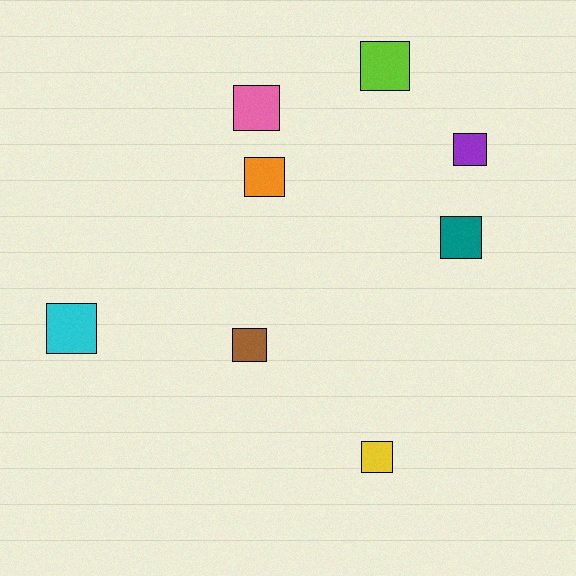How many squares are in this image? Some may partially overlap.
There are 8 squares.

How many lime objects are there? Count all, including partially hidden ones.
There is 1 lime object.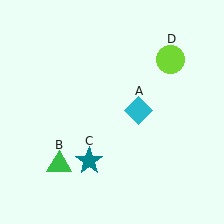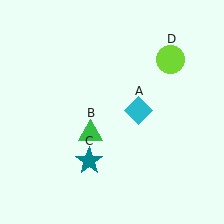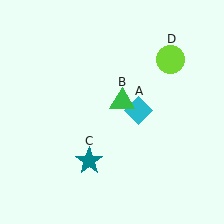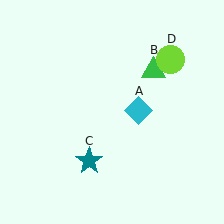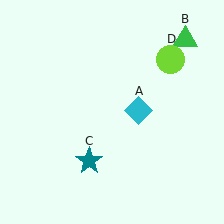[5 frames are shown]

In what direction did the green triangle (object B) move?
The green triangle (object B) moved up and to the right.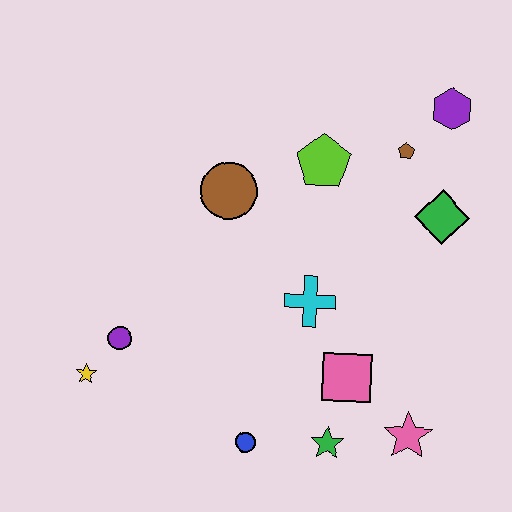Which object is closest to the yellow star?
The purple circle is closest to the yellow star.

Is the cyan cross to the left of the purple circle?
No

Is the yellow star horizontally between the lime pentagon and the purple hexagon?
No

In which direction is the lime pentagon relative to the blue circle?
The lime pentagon is above the blue circle.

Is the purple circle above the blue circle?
Yes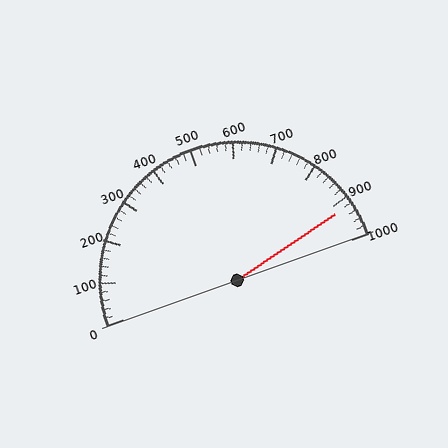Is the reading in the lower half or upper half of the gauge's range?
The reading is in the upper half of the range (0 to 1000).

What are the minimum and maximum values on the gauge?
The gauge ranges from 0 to 1000.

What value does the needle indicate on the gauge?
The needle indicates approximately 920.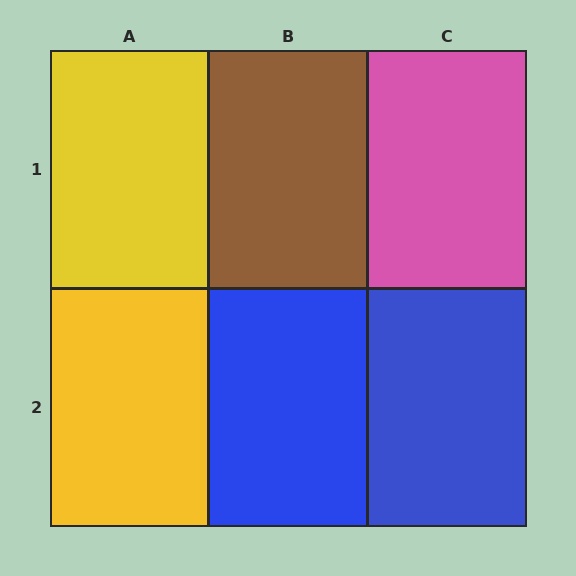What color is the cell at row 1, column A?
Yellow.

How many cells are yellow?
2 cells are yellow.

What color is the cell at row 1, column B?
Brown.